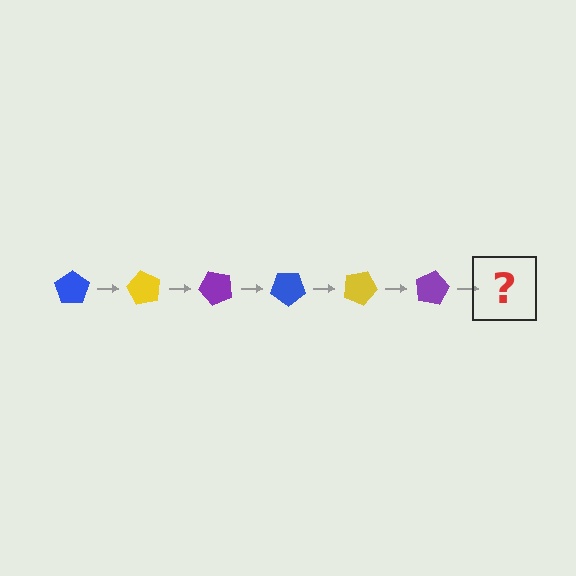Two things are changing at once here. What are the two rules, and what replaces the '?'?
The two rules are that it rotates 60 degrees each step and the color cycles through blue, yellow, and purple. The '?' should be a blue pentagon, rotated 360 degrees from the start.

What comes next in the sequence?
The next element should be a blue pentagon, rotated 360 degrees from the start.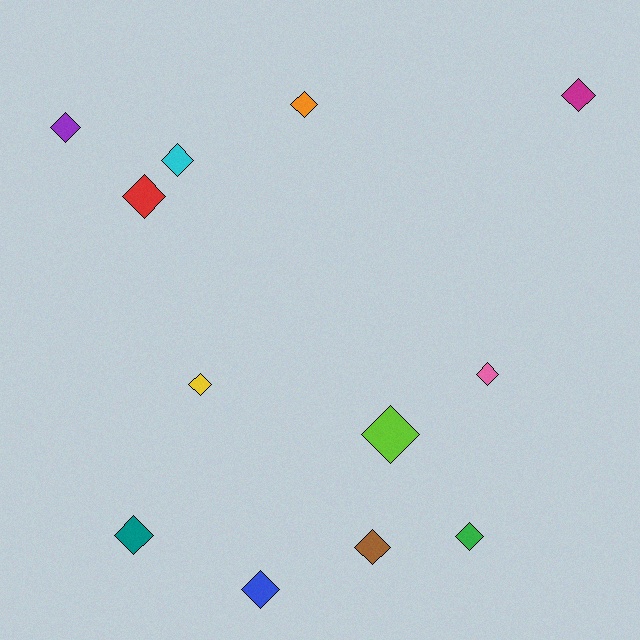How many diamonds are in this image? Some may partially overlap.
There are 12 diamonds.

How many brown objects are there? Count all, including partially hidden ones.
There is 1 brown object.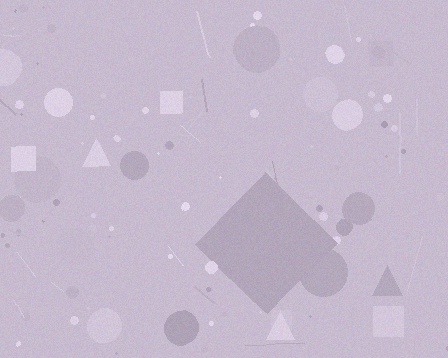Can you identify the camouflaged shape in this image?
The camouflaged shape is a diamond.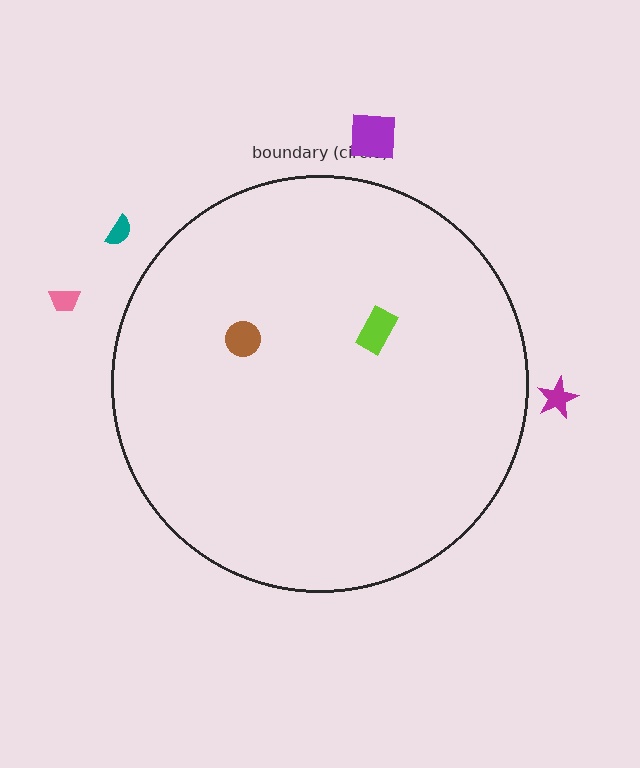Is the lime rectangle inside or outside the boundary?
Inside.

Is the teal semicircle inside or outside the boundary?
Outside.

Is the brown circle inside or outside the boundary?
Inside.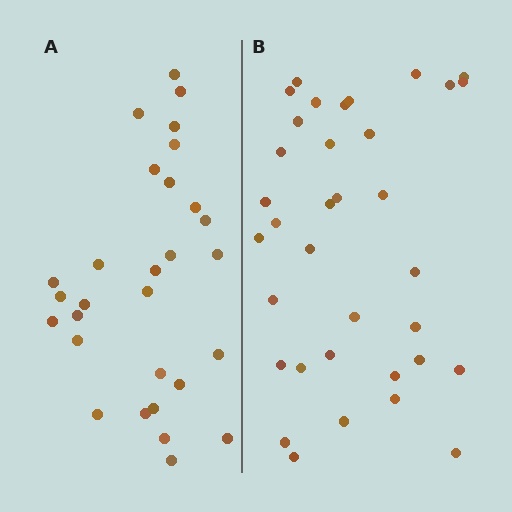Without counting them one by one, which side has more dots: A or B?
Region B (the right region) has more dots.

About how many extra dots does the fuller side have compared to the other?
Region B has about 6 more dots than region A.